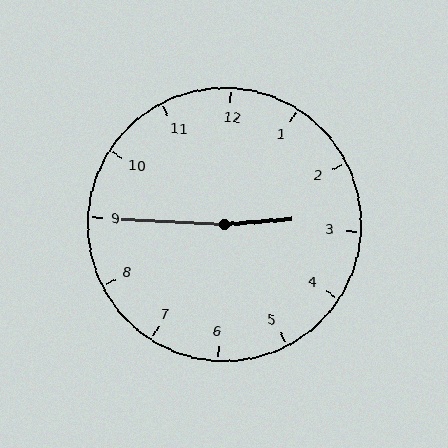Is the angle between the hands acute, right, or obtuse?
It is obtuse.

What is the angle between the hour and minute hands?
Approximately 172 degrees.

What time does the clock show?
2:45.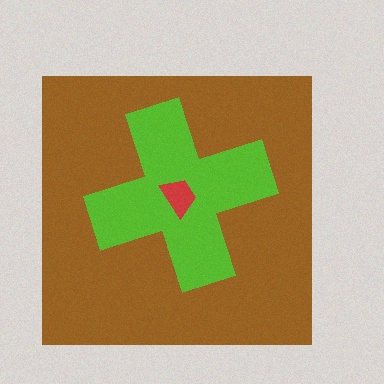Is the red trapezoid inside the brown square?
Yes.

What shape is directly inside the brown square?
The lime cross.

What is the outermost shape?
The brown square.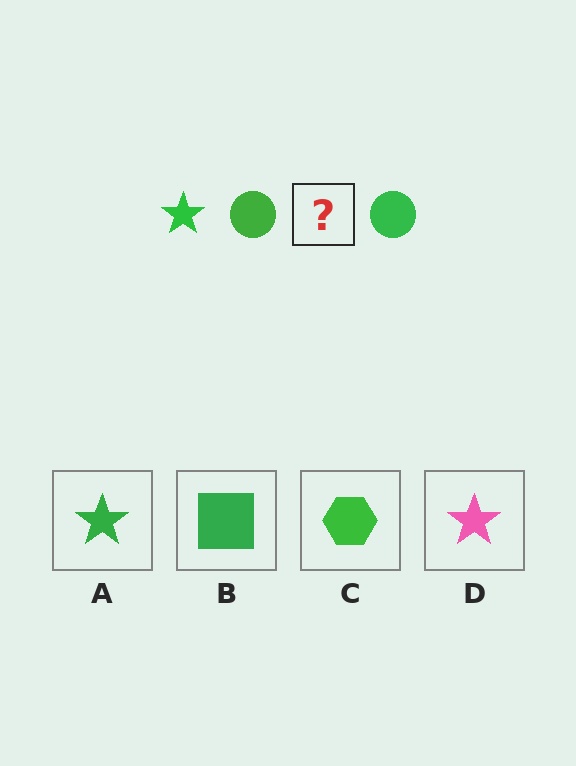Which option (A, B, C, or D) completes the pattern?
A.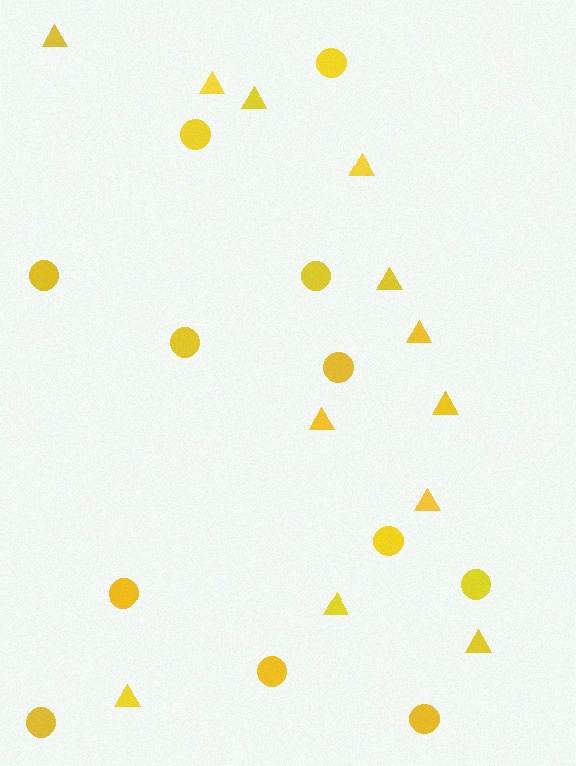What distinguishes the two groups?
There are 2 groups: one group of circles (12) and one group of triangles (12).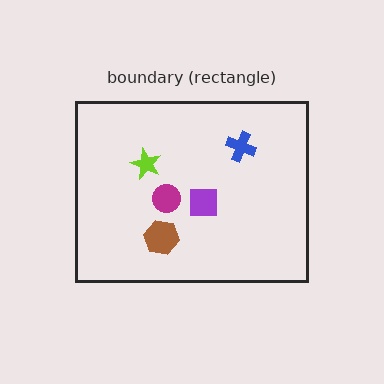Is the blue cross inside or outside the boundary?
Inside.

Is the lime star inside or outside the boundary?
Inside.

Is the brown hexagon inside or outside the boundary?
Inside.